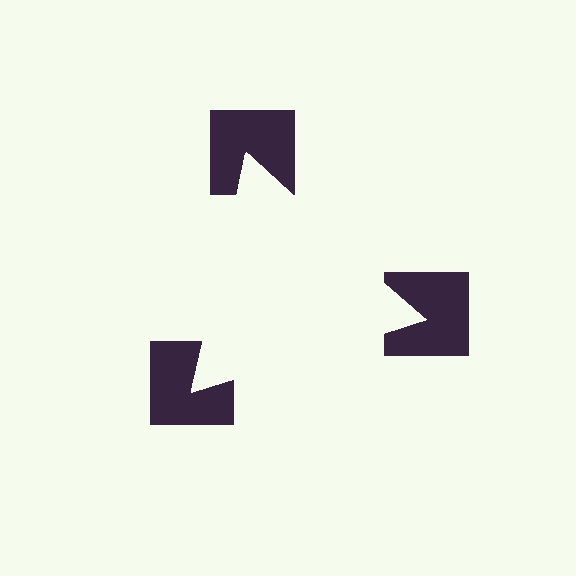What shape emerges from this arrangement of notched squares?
An illusory triangle — its edges are inferred from the aligned wedge cuts in the notched squares, not physically drawn.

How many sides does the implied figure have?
3 sides.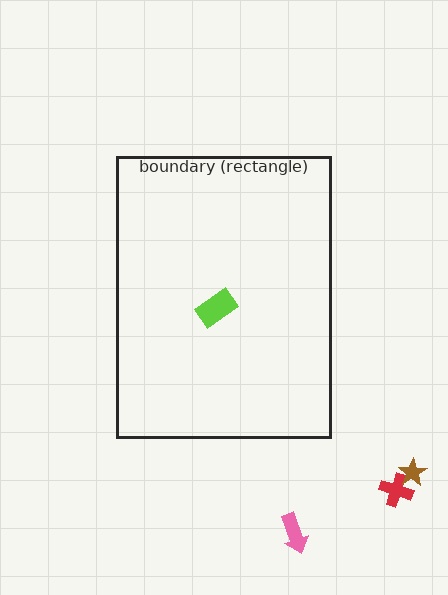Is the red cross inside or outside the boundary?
Outside.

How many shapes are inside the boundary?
1 inside, 3 outside.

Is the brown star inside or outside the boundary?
Outside.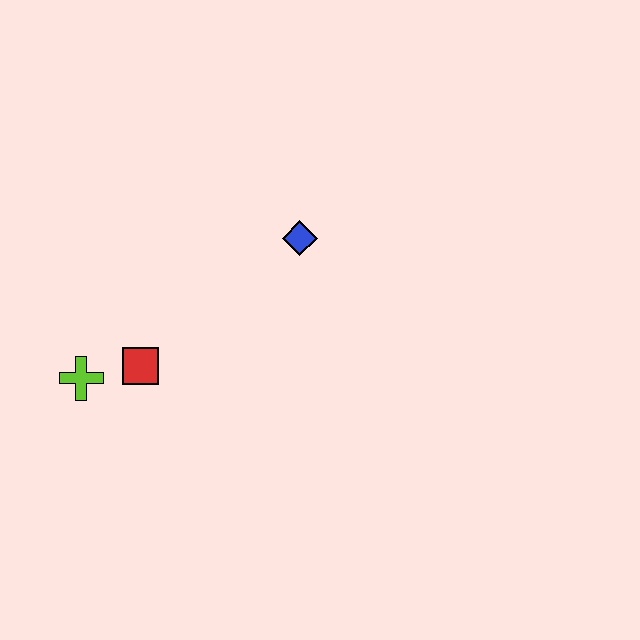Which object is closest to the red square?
The lime cross is closest to the red square.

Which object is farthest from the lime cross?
The blue diamond is farthest from the lime cross.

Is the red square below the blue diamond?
Yes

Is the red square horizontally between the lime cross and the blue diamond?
Yes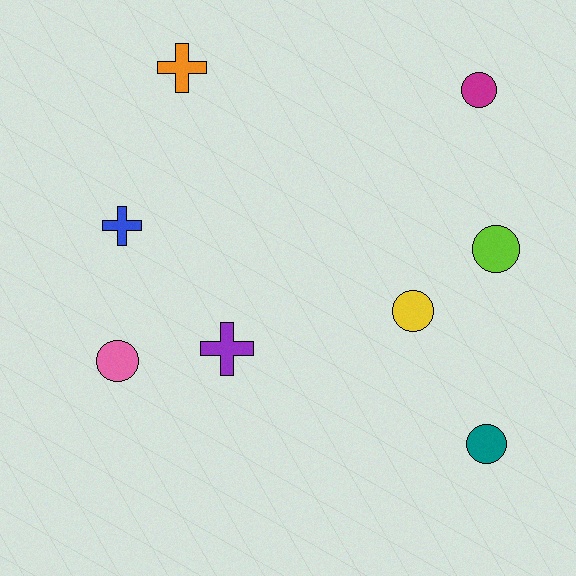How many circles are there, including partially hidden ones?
There are 5 circles.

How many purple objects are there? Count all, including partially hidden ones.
There is 1 purple object.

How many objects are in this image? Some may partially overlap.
There are 8 objects.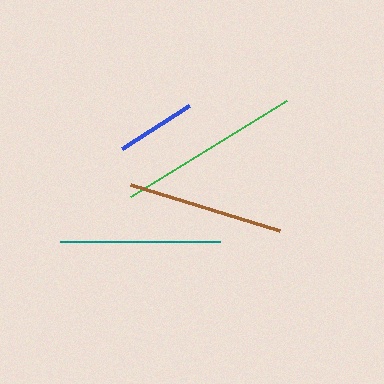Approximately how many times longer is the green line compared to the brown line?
The green line is approximately 1.2 times the length of the brown line.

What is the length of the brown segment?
The brown segment is approximately 155 pixels long.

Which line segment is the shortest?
The blue line is the shortest at approximately 80 pixels.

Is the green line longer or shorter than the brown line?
The green line is longer than the brown line.